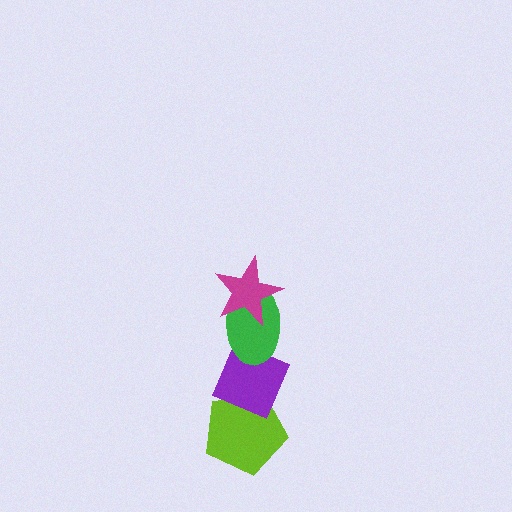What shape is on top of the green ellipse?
The magenta star is on top of the green ellipse.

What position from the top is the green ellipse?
The green ellipse is 2nd from the top.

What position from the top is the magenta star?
The magenta star is 1st from the top.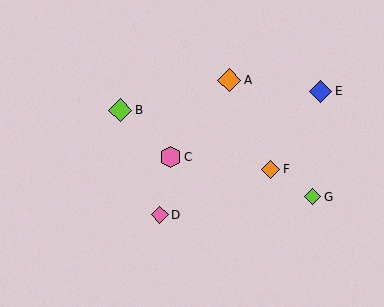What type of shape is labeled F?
Shape F is an orange diamond.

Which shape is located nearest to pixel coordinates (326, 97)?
The blue diamond (labeled E) at (321, 91) is nearest to that location.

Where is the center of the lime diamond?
The center of the lime diamond is at (312, 197).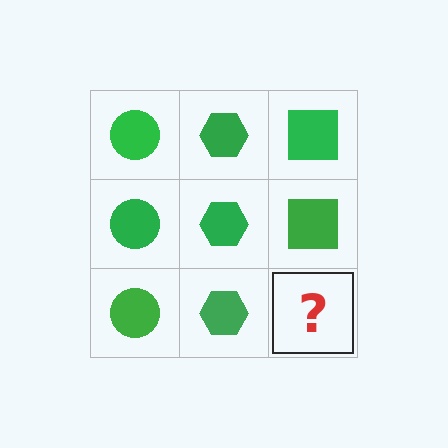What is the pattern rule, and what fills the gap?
The rule is that each column has a consistent shape. The gap should be filled with a green square.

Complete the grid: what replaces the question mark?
The question mark should be replaced with a green square.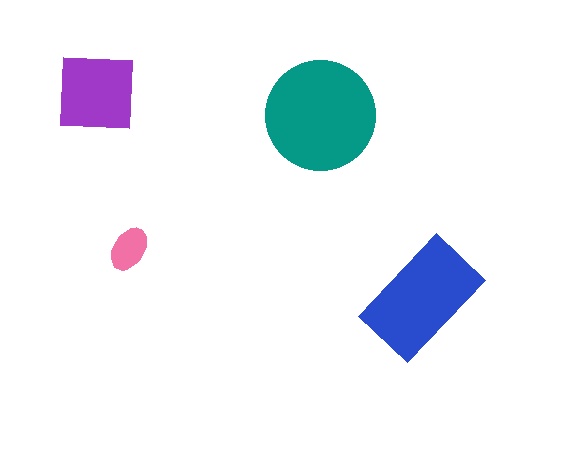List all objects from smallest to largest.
The pink ellipse, the purple square, the blue rectangle, the teal circle.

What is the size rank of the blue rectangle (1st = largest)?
2nd.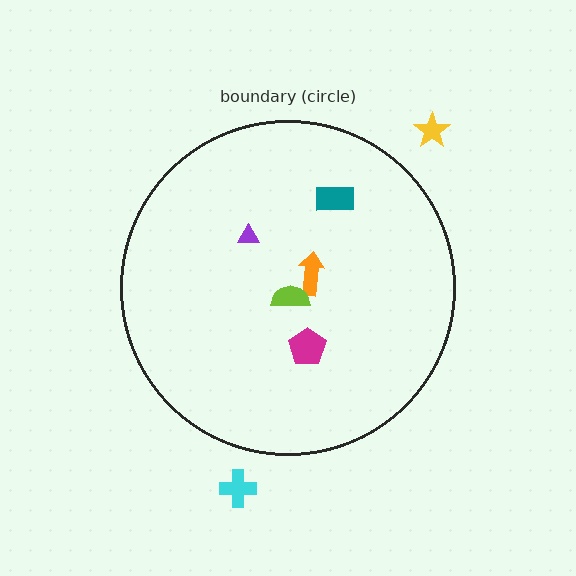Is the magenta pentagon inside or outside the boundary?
Inside.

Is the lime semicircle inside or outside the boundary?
Inside.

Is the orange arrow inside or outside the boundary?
Inside.